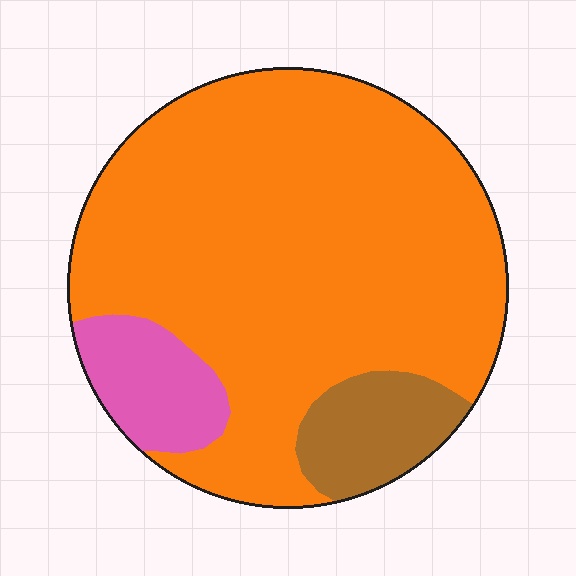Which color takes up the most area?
Orange, at roughly 80%.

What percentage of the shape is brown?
Brown takes up about one tenth (1/10) of the shape.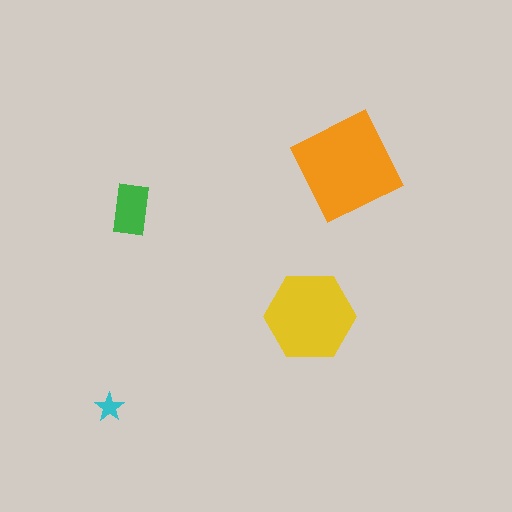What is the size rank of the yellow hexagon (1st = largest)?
2nd.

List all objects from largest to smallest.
The orange diamond, the yellow hexagon, the green rectangle, the cyan star.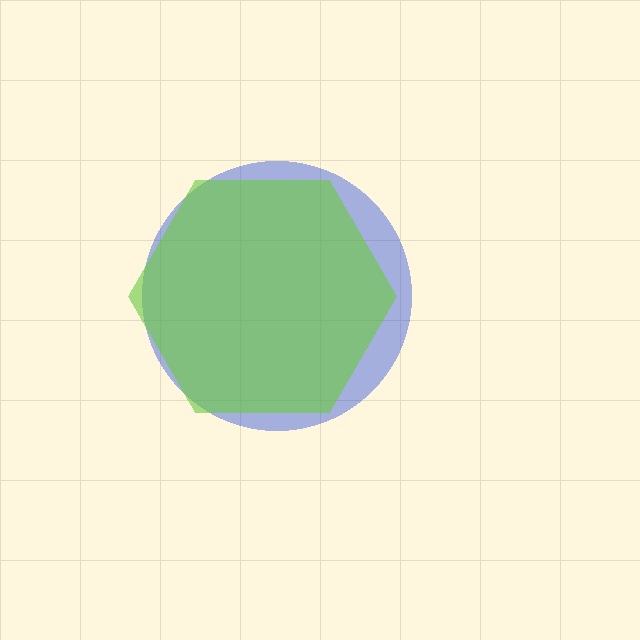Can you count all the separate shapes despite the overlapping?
Yes, there are 2 separate shapes.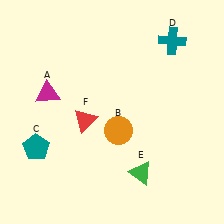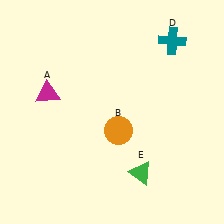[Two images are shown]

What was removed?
The red triangle (F), the teal pentagon (C) were removed in Image 2.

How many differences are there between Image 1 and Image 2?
There are 2 differences between the two images.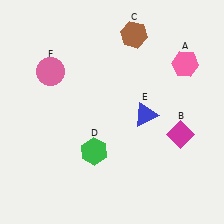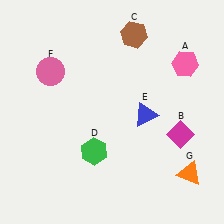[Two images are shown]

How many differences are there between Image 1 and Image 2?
There is 1 difference between the two images.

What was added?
An orange triangle (G) was added in Image 2.